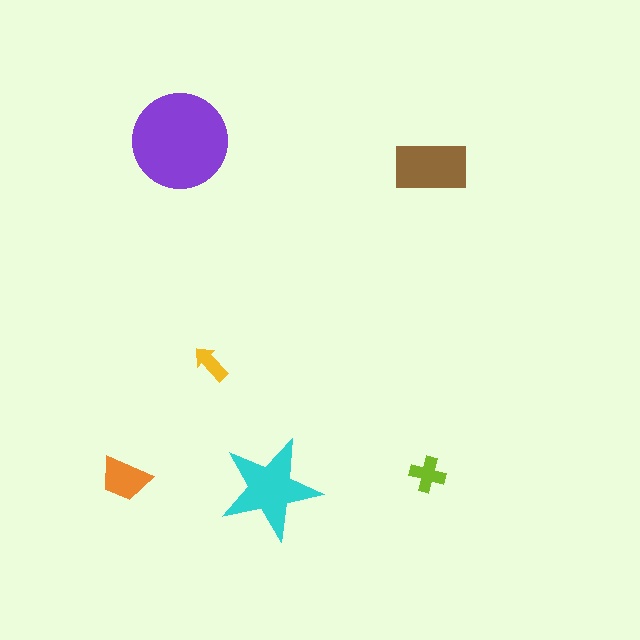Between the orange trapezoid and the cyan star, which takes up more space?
The cyan star.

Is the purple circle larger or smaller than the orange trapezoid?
Larger.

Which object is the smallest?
The yellow arrow.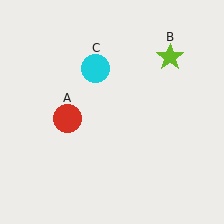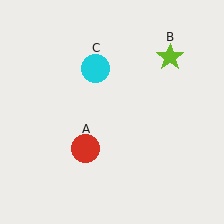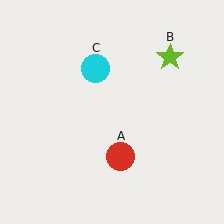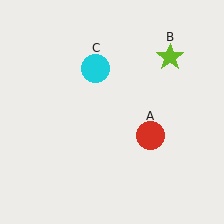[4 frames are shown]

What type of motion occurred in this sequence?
The red circle (object A) rotated counterclockwise around the center of the scene.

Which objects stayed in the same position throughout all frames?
Lime star (object B) and cyan circle (object C) remained stationary.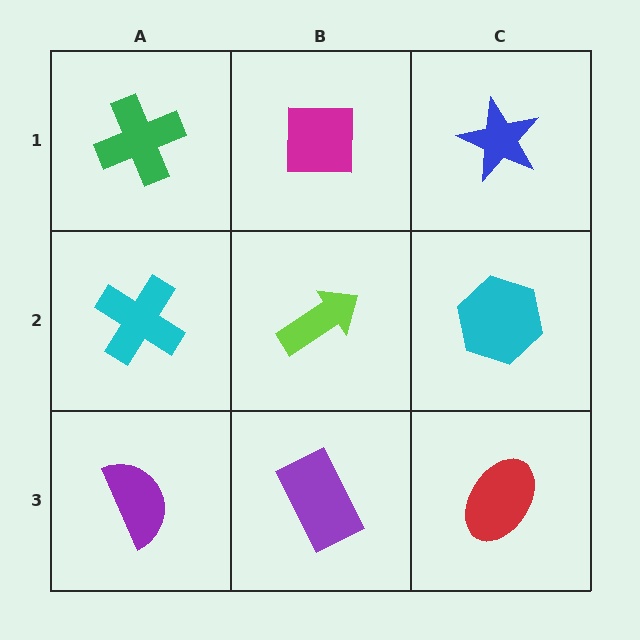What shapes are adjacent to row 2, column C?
A blue star (row 1, column C), a red ellipse (row 3, column C), a lime arrow (row 2, column B).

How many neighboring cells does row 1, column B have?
3.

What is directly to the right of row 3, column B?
A red ellipse.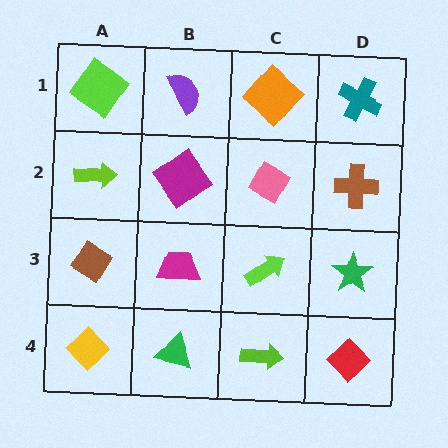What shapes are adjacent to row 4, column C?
A lime arrow (row 3, column C), a green triangle (row 4, column B), a red diamond (row 4, column D).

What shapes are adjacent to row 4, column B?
A magenta trapezoid (row 3, column B), a yellow diamond (row 4, column A), a lime arrow (row 4, column C).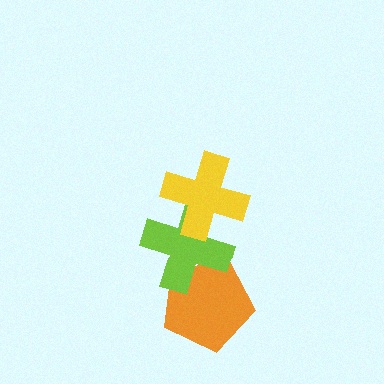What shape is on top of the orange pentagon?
The lime cross is on top of the orange pentagon.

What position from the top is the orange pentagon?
The orange pentagon is 3rd from the top.